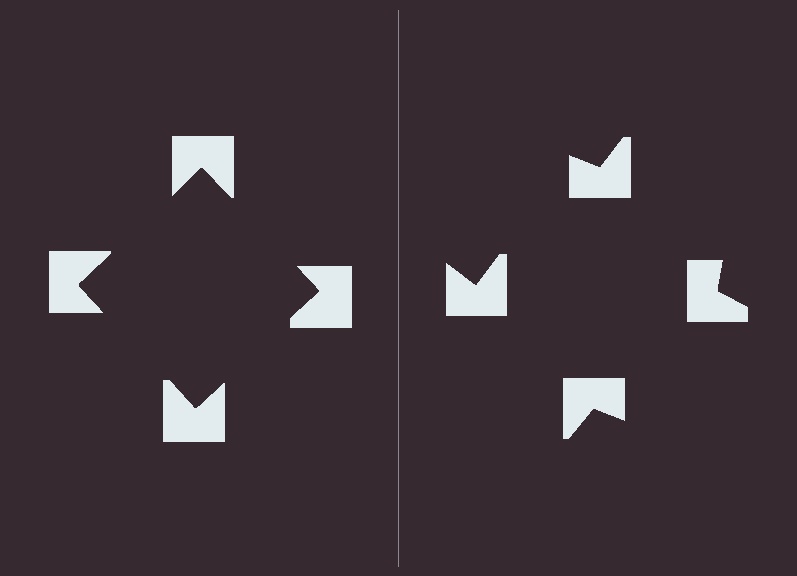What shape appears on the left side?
An illusory square.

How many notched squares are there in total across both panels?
8 — 4 on each side.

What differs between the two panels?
The notched squares are positioned identically on both sides; only the wedge orientations differ. On the left they align to a square; on the right they are misaligned.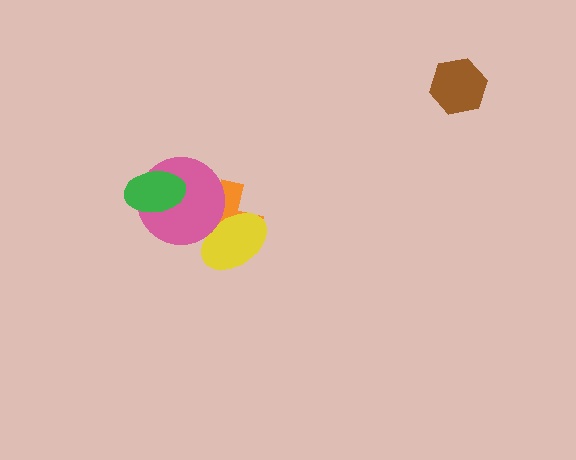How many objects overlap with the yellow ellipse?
2 objects overlap with the yellow ellipse.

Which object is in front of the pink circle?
The green ellipse is in front of the pink circle.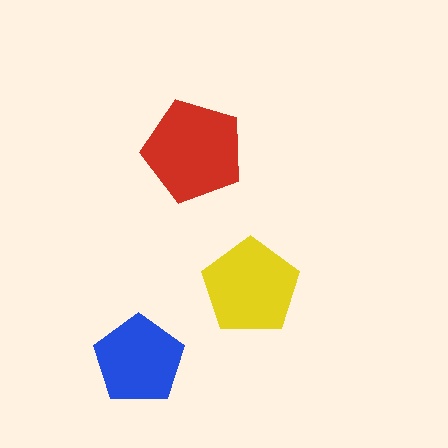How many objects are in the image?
There are 3 objects in the image.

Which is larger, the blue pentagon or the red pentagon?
The red one.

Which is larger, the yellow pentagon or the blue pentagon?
The yellow one.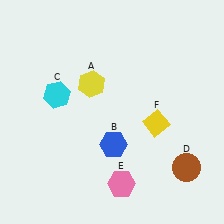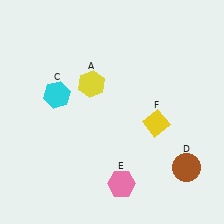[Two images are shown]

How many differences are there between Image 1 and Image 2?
There is 1 difference between the two images.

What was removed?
The blue hexagon (B) was removed in Image 2.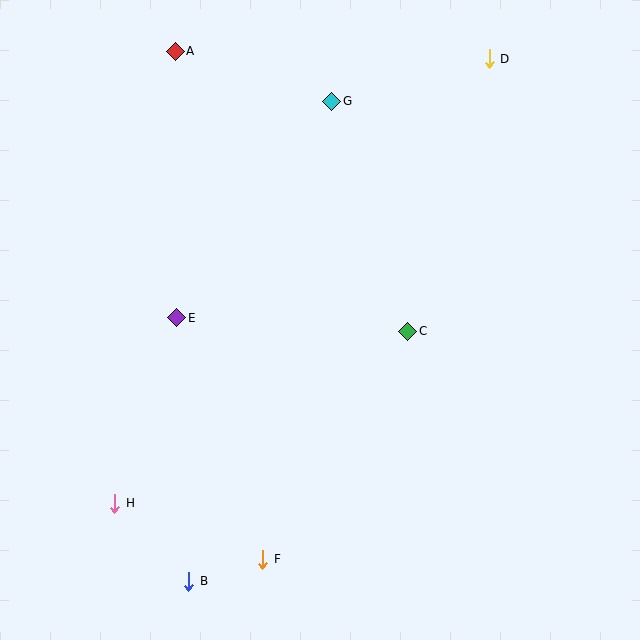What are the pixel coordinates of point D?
Point D is at (489, 59).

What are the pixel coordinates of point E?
Point E is at (177, 318).